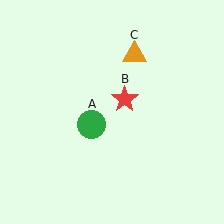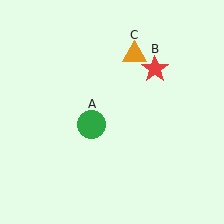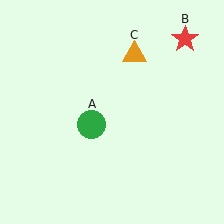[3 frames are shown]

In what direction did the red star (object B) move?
The red star (object B) moved up and to the right.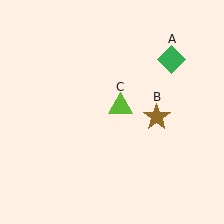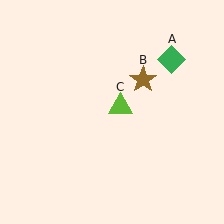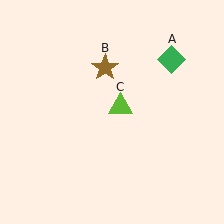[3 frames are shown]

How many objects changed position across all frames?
1 object changed position: brown star (object B).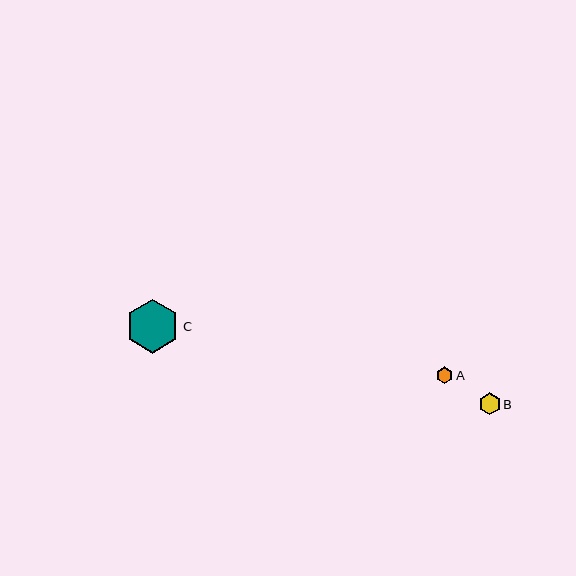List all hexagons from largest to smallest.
From largest to smallest: C, B, A.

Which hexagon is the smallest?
Hexagon A is the smallest with a size of approximately 17 pixels.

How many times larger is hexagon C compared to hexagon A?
Hexagon C is approximately 3.2 times the size of hexagon A.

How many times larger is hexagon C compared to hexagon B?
Hexagon C is approximately 2.5 times the size of hexagon B.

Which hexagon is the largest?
Hexagon C is the largest with a size of approximately 54 pixels.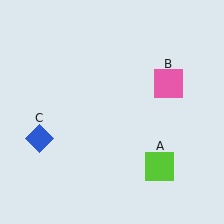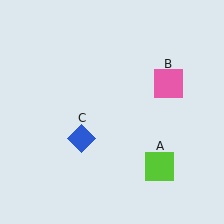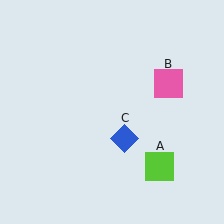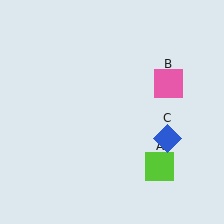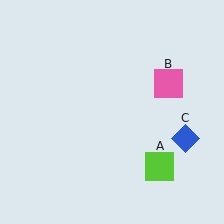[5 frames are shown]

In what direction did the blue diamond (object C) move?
The blue diamond (object C) moved right.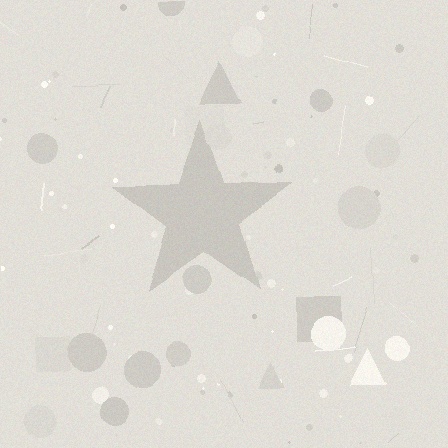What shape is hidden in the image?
A star is hidden in the image.